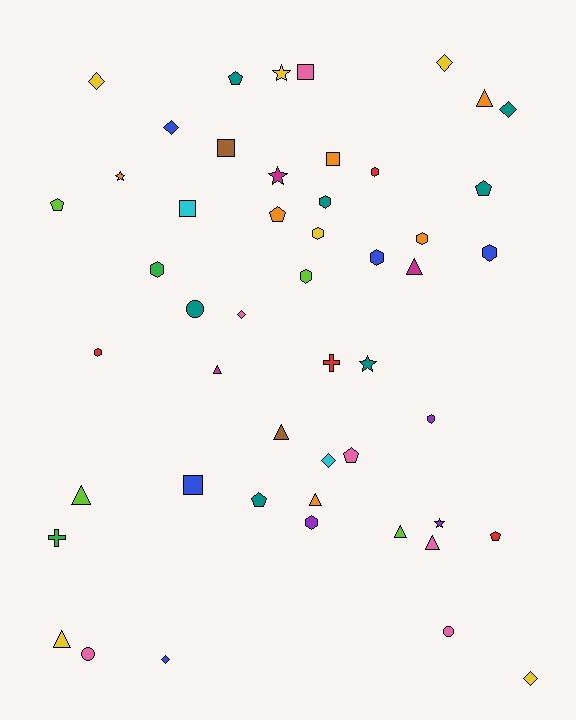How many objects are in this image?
There are 50 objects.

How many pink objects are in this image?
There are 6 pink objects.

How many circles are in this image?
There are 3 circles.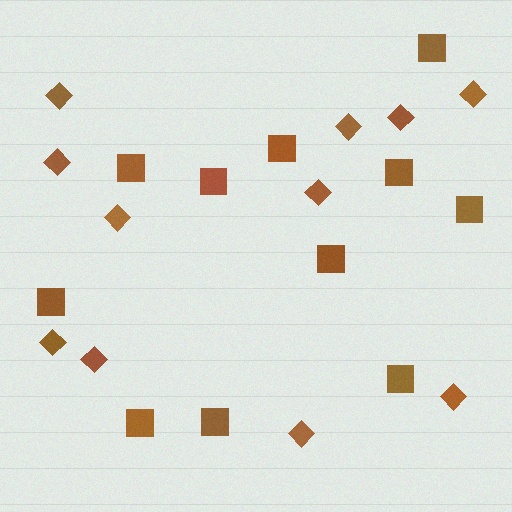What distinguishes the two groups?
There are 2 groups: one group of diamonds (11) and one group of squares (11).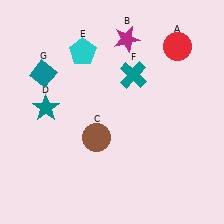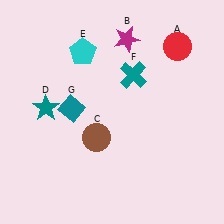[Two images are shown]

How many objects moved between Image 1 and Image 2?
1 object moved between the two images.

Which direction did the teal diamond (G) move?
The teal diamond (G) moved down.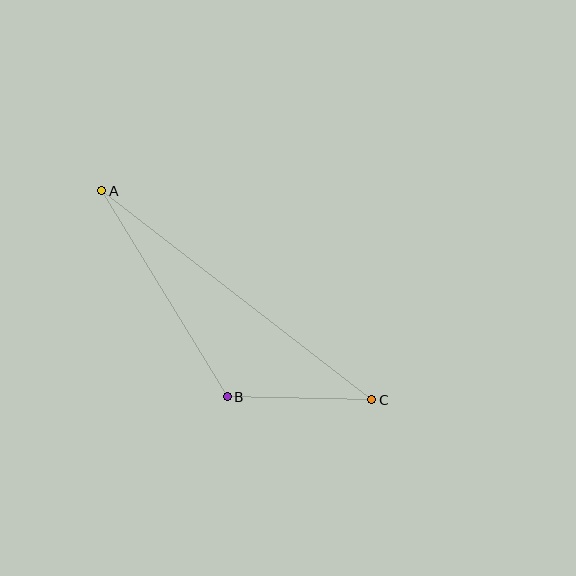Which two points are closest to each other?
Points B and C are closest to each other.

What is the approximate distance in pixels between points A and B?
The distance between A and B is approximately 241 pixels.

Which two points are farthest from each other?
Points A and C are farthest from each other.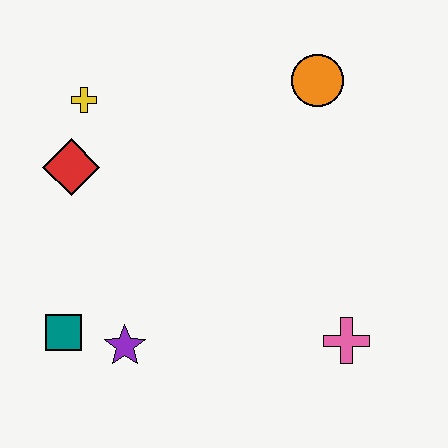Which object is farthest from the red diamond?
The pink cross is farthest from the red diamond.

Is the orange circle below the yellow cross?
No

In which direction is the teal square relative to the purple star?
The teal square is to the left of the purple star.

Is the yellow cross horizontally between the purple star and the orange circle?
No